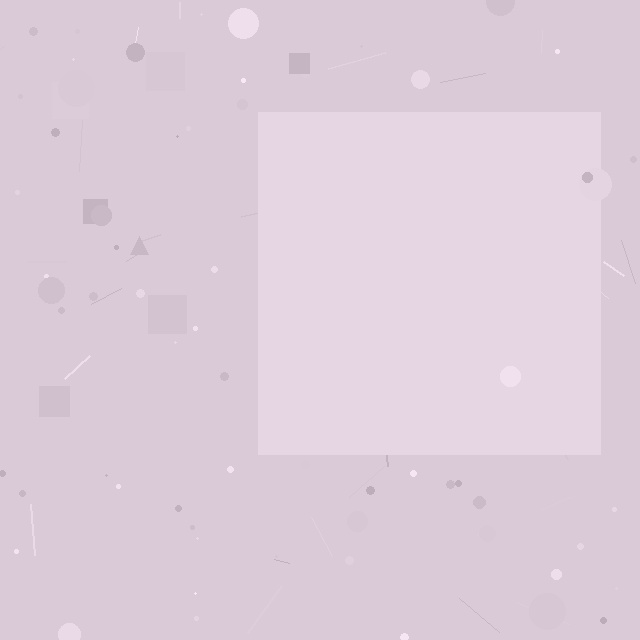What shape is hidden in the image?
A square is hidden in the image.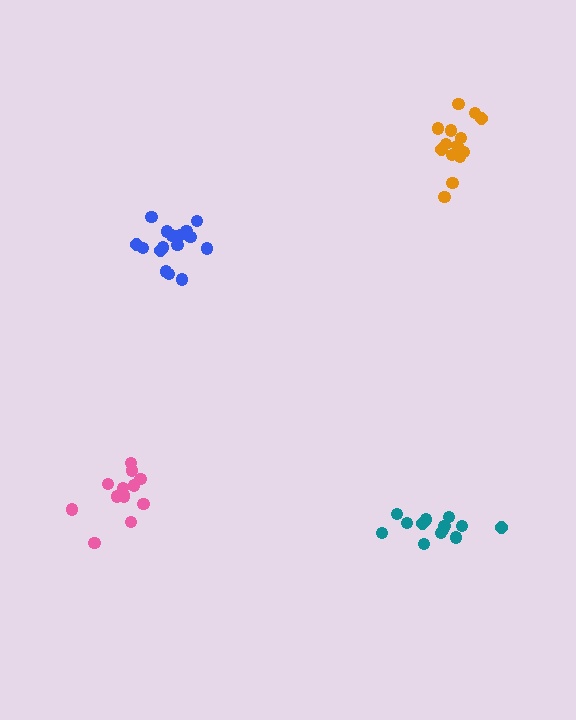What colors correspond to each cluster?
The clusters are colored: orange, blue, teal, pink.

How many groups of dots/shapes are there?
There are 4 groups.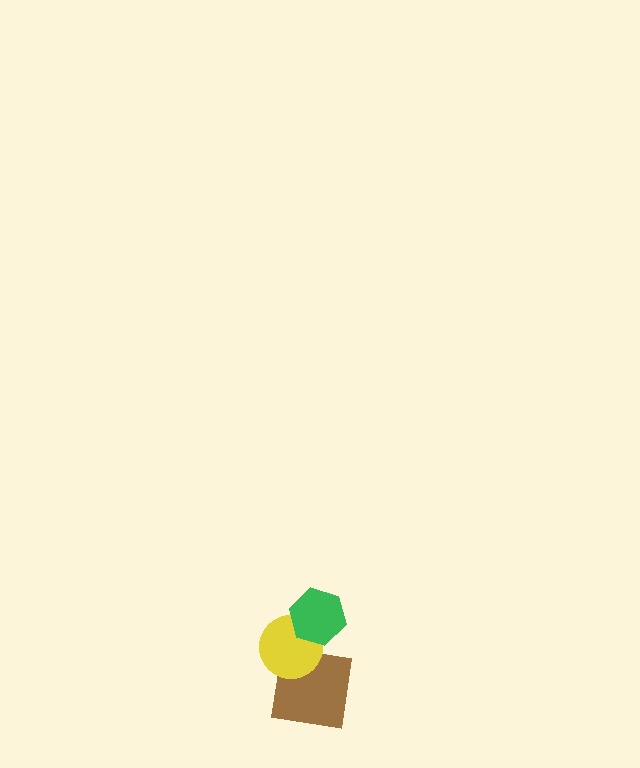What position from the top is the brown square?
The brown square is 3rd from the top.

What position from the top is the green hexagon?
The green hexagon is 1st from the top.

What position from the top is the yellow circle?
The yellow circle is 2nd from the top.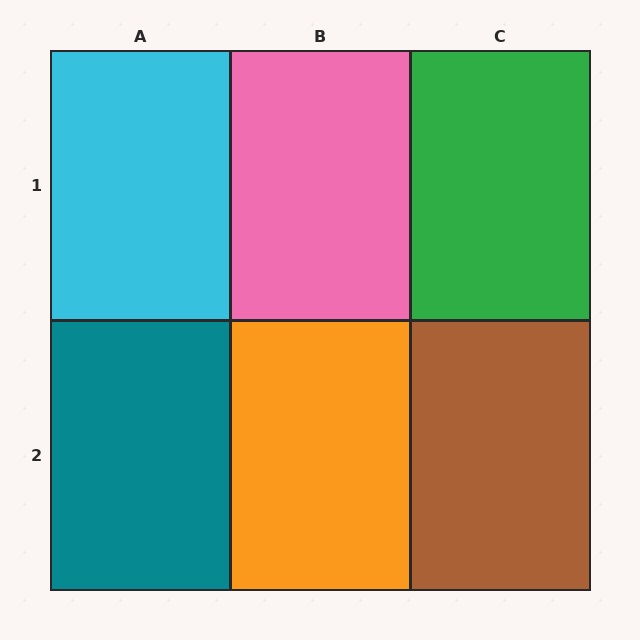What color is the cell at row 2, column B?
Orange.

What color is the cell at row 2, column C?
Brown.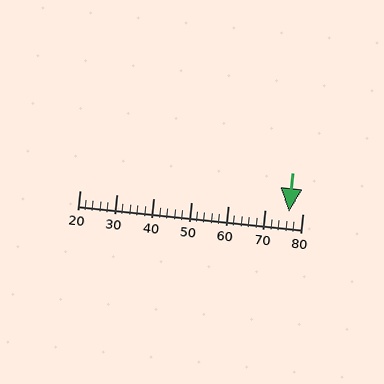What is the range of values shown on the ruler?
The ruler shows values from 20 to 80.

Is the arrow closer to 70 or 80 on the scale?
The arrow is closer to 80.